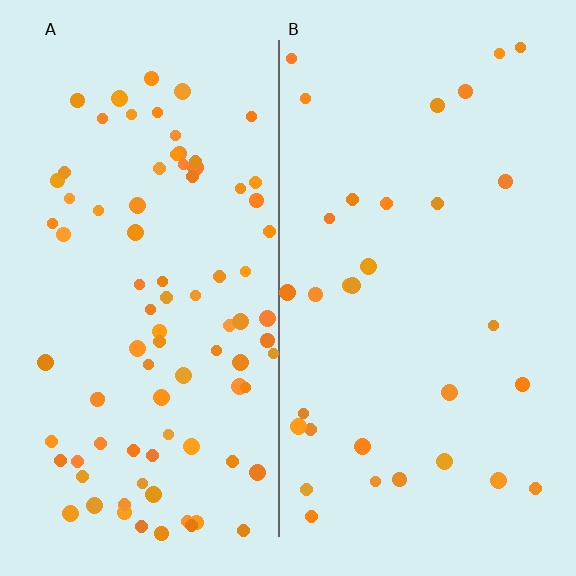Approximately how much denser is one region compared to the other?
Approximately 2.7× — region A over region B.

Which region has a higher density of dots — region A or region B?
A (the left).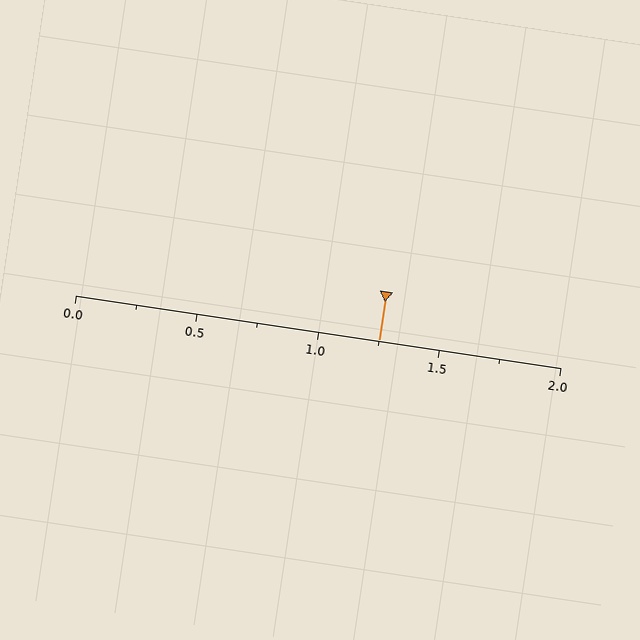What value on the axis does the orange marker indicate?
The marker indicates approximately 1.25.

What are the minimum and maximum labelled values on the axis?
The axis runs from 0.0 to 2.0.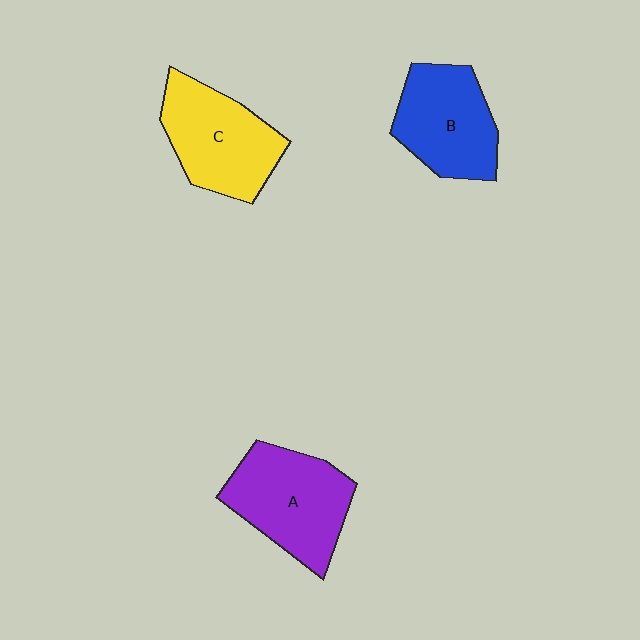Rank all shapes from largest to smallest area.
From largest to smallest: A (purple), C (yellow), B (blue).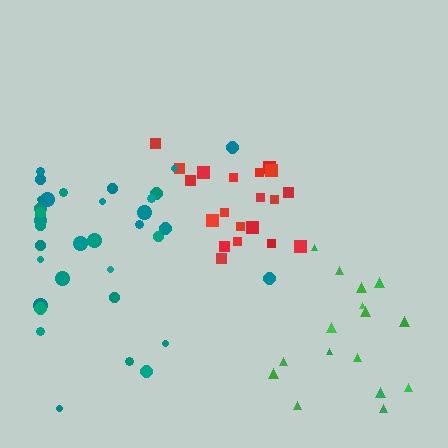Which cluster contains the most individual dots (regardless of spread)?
Teal (35).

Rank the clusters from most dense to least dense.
red, teal, green.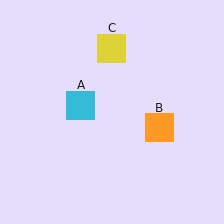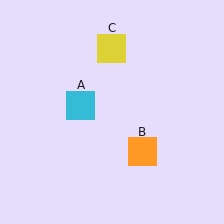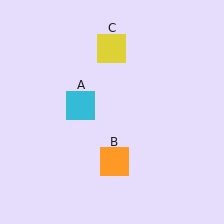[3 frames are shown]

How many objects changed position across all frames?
1 object changed position: orange square (object B).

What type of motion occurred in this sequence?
The orange square (object B) rotated clockwise around the center of the scene.